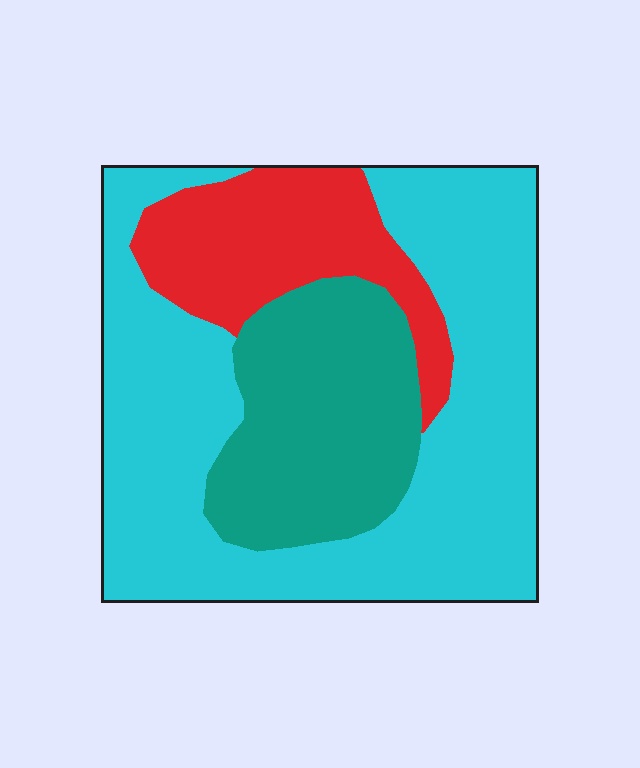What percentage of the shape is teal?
Teal takes up about one quarter (1/4) of the shape.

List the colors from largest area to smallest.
From largest to smallest: cyan, teal, red.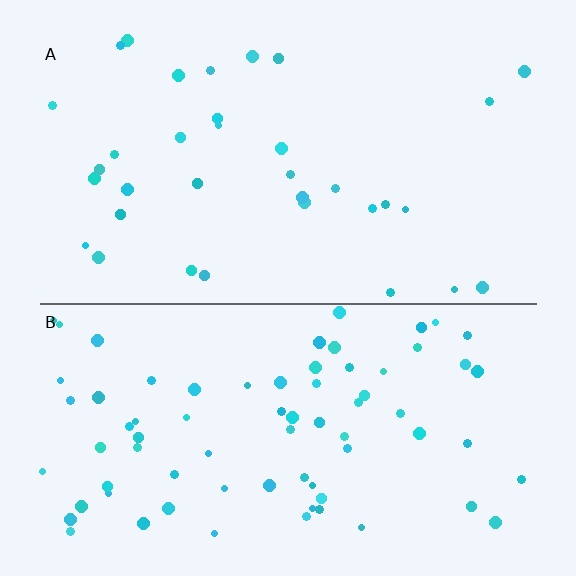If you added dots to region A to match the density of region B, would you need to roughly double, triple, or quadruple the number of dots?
Approximately double.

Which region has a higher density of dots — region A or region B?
B (the bottom).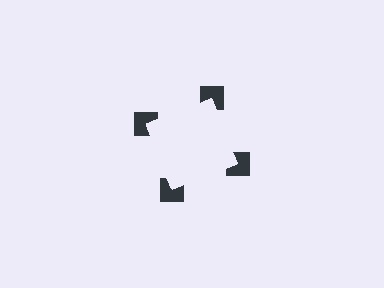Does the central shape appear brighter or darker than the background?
It typically appears slightly brighter than the background, even though no actual brightness change is drawn.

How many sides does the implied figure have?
4 sides.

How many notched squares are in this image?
There are 4 — one at each vertex of the illusory square.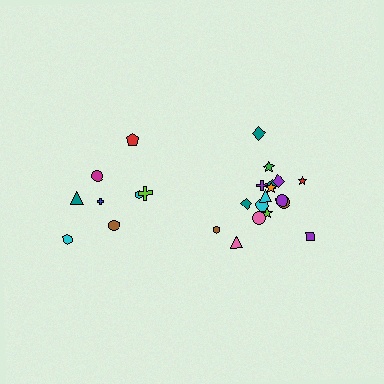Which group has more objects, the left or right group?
The right group.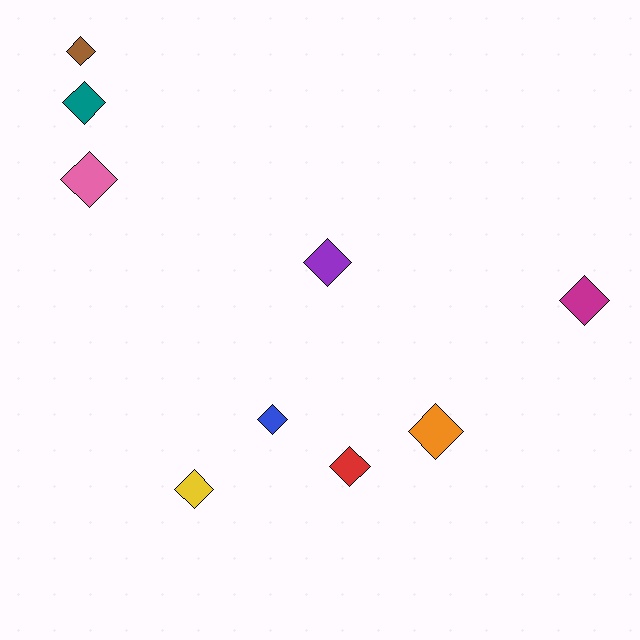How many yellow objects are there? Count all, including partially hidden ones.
There is 1 yellow object.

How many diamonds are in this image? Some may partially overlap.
There are 9 diamonds.